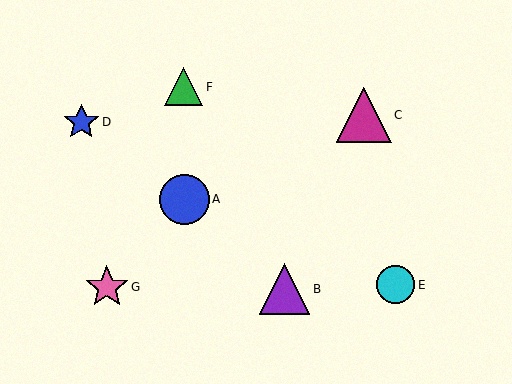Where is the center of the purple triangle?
The center of the purple triangle is at (284, 289).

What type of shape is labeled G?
Shape G is a pink star.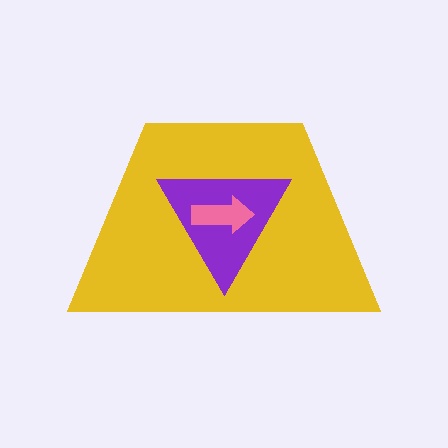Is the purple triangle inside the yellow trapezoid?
Yes.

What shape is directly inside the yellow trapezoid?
The purple triangle.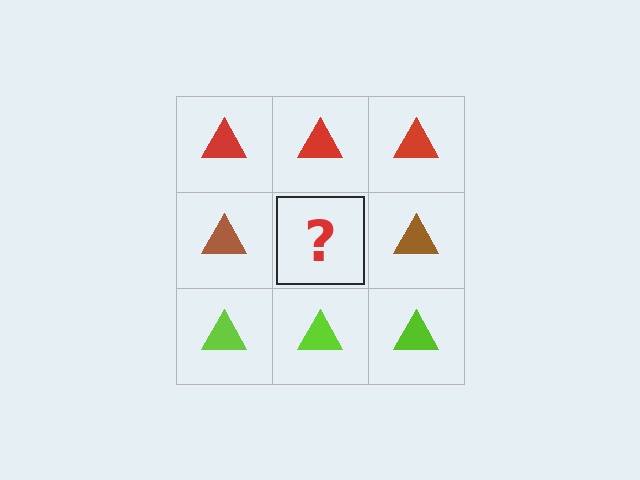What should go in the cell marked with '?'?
The missing cell should contain a brown triangle.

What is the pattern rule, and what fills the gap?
The rule is that each row has a consistent color. The gap should be filled with a brown triangle.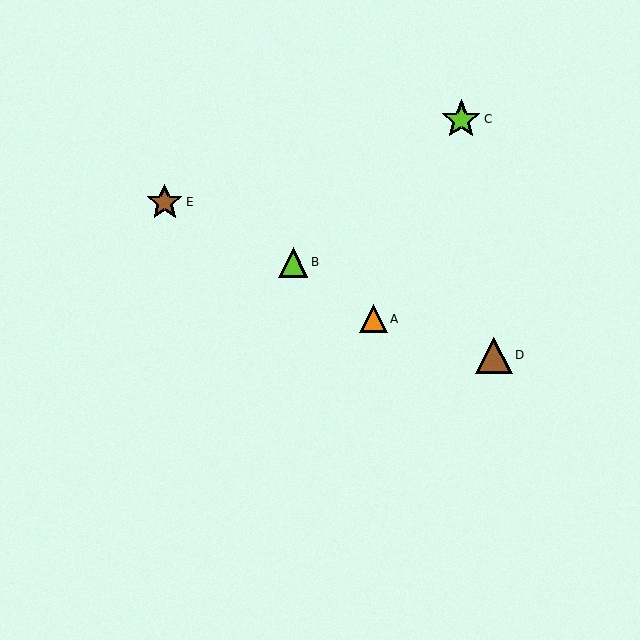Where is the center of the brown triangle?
The center of the brown triangle is at (494, 356).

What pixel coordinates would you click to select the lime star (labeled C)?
Click at (461, 119) to select the lime star C.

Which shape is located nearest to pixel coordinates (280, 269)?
The lime triangle (labeled B) at (293, 262) is nearest to that location.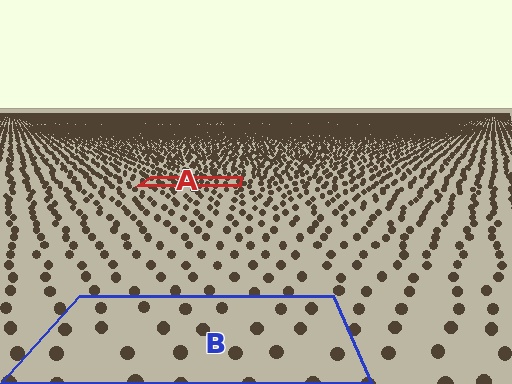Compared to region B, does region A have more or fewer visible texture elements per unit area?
Region A has more texture elements per unit area — they are packed more densely because it is farther away.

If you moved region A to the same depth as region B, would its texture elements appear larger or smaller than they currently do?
They would appear larger. At a closer depth, the same texture elements are projected at a bigger on-screen size.